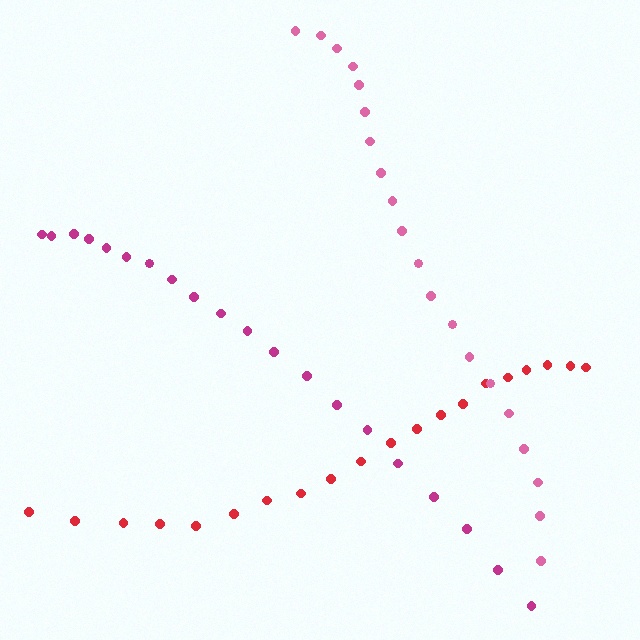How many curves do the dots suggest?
There are 3 distinct paths.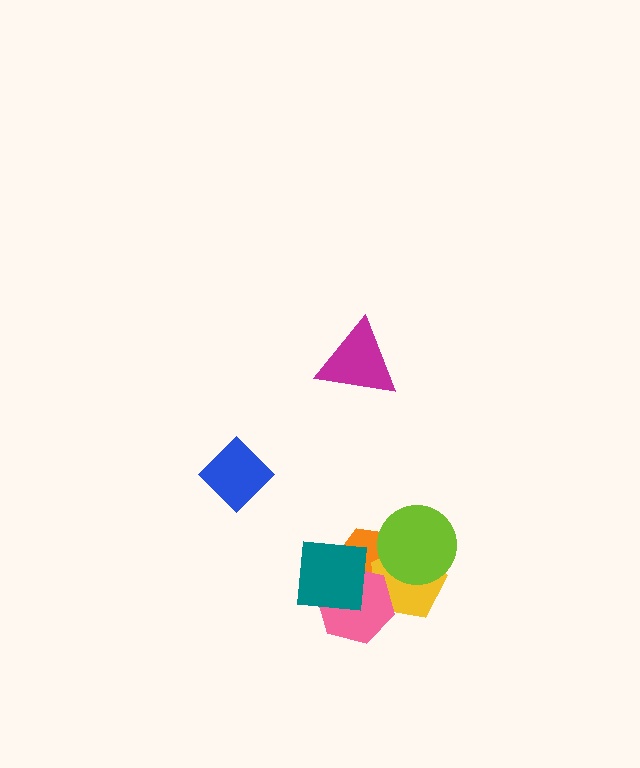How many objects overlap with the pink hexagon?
3 objects overlap with the pink hexagon.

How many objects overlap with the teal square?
2 objects overlap with the teal square.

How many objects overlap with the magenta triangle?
0 objects overlap with the magenta triangle.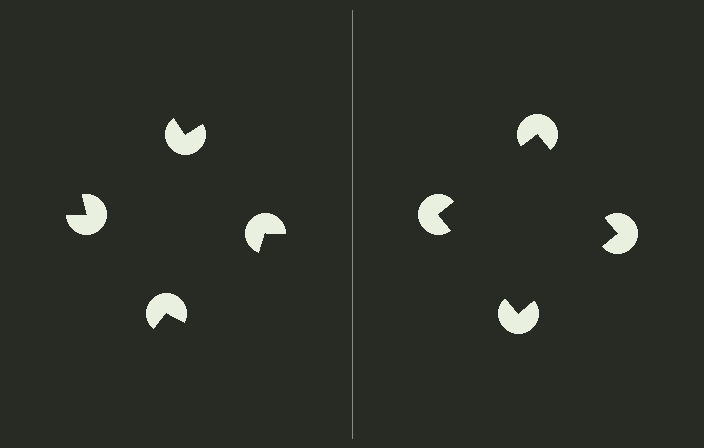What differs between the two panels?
The pac-man discs are positioned identically on both sides; only the wedge orientations differ. On the right they align to a square; on the left they are misaligned.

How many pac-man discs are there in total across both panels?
8 — 4 on each side.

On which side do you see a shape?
An illusory square appears on the right side. On the left side the wedge cuts are rotated, so no coherent shape forms.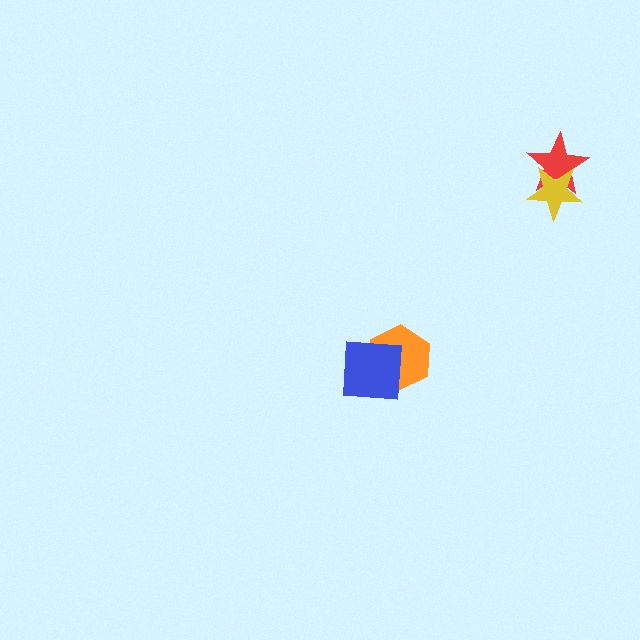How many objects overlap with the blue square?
1 object overlaps with the blue square.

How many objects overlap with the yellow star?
1 object overlaps with the yellow star.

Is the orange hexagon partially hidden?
Yes, it is partially covered by another shape.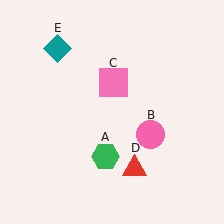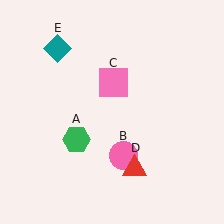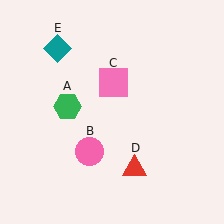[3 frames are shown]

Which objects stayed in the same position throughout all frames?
Pink square (object C) and red triangle (object D) and teal diamond (object E) remained stationary.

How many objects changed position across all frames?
2 objects changed position: green hexagon (object A), pink circle (object B).